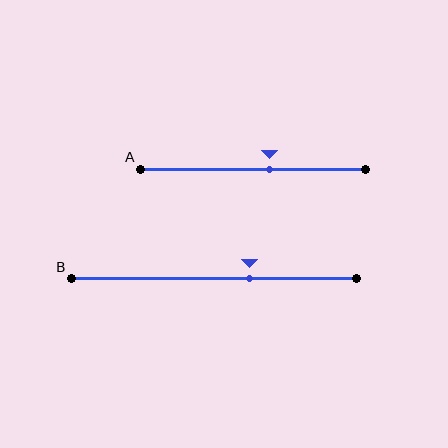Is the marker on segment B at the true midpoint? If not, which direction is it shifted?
No, the marker on segment B is shifted to the right by about 12% of the segment length.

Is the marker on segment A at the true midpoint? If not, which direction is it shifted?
No, the marker on segment A is shifted to the right by about 8% of the segment length.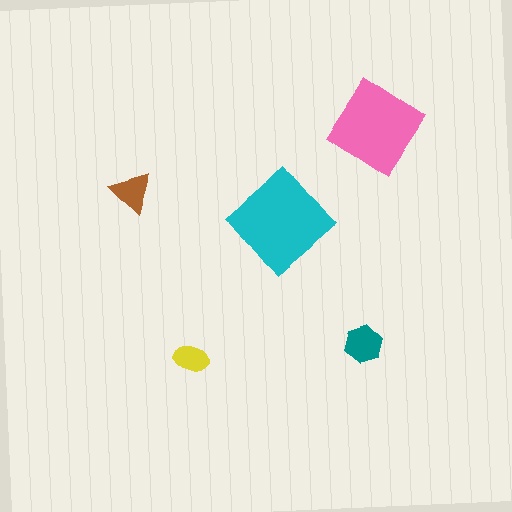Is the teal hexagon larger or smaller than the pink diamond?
Smaller.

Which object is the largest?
The cyan diamond.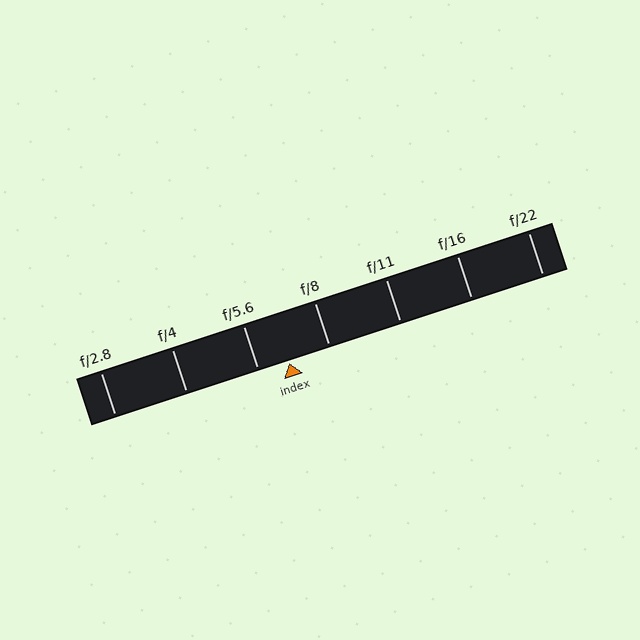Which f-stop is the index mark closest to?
The index mark is closest to f/5.6.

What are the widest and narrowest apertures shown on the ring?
The widest aperture shown is f/2.8 and the narrowest is f/22.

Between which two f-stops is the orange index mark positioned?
The index mark is between f/5.6 and f/8.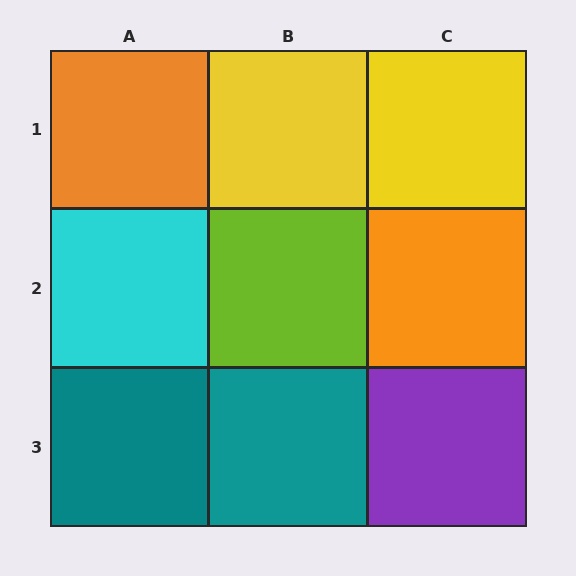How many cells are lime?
1 cell is lime.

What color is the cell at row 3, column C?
Purple.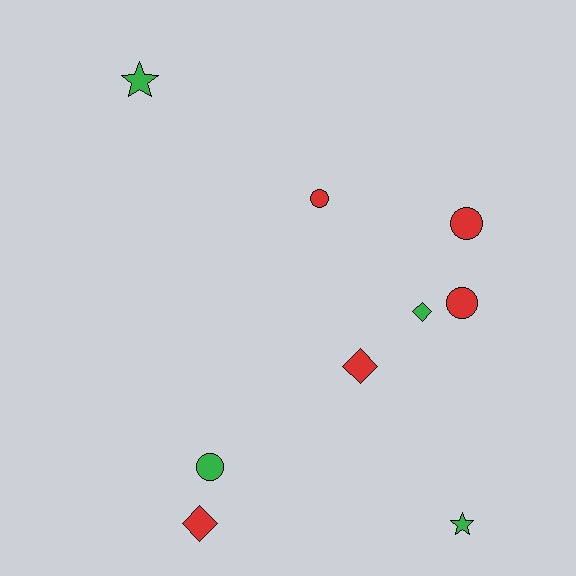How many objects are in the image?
There are 9 objects.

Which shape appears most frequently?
Circle, with 4 objects.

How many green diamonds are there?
There is 1 green diamond.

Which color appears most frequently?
Red, with 5 objects.